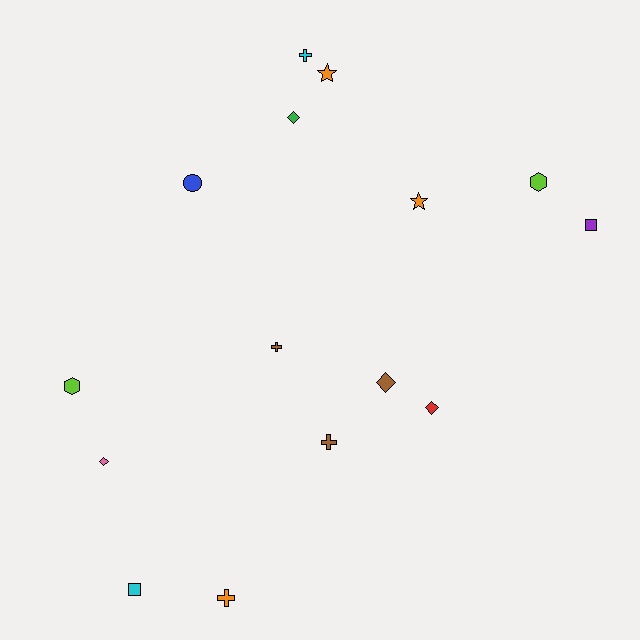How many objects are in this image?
There are 15 objects.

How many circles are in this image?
There is 1 circle.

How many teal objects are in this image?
There are no teal objects.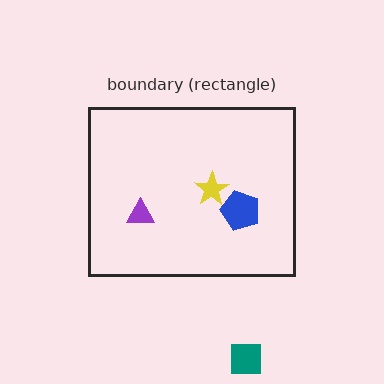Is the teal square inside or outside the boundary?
Outside.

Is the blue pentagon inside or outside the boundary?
Inside.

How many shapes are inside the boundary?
3 inside, 1 outside.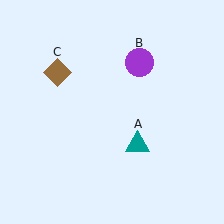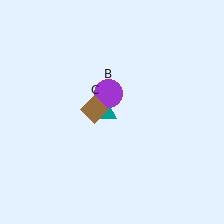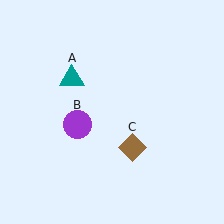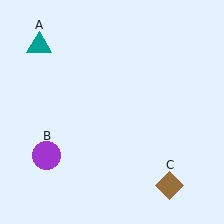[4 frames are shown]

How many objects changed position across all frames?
3 objects changed position: teal triangle (object A), purple circle (object B), brown diamond (object C).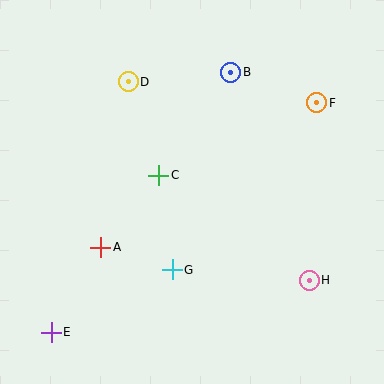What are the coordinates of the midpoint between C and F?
The midpoint between C and F is at (238, 139).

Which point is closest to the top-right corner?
Point F is closest to the top-right corner.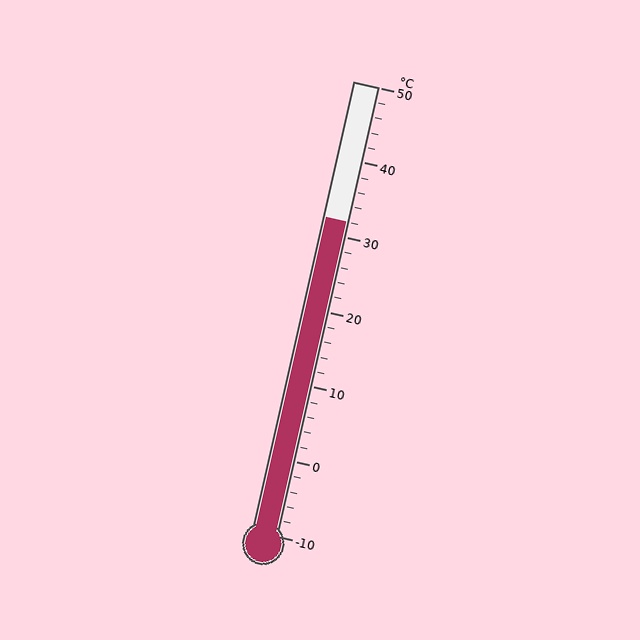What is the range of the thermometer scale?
The thermometer scale ranges from -10°C to 50°C.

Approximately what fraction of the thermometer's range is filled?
The thermometer is filled to approximately 70% of its range.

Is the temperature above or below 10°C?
The temperature is above 10°C.